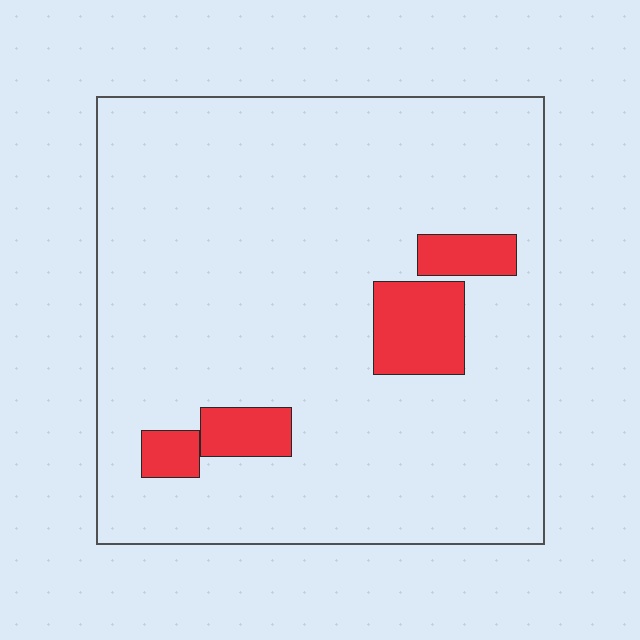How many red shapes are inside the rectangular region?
4.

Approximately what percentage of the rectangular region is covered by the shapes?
Approximately 10%.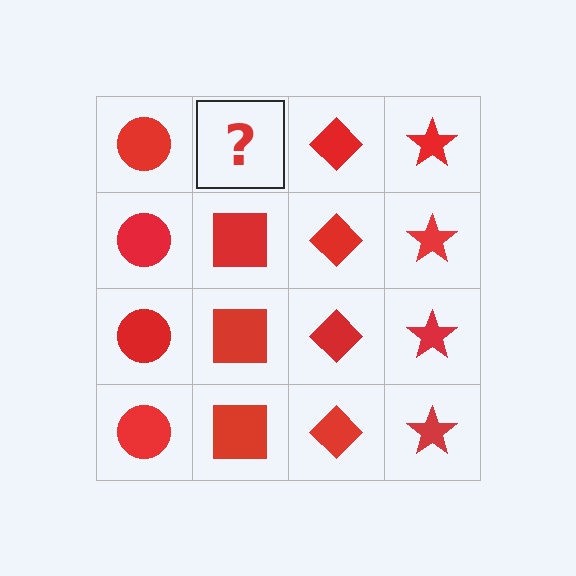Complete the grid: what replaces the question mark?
The question mark should be replaced with a red square.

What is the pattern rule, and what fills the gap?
The rule is that each column has a consistent shape. The gap should be filled with a red square.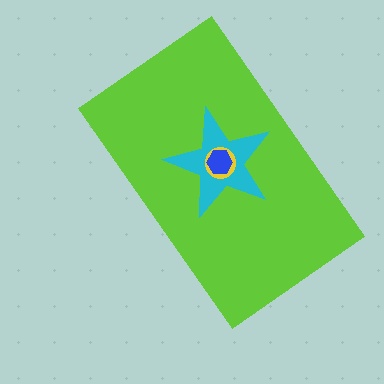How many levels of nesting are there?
4.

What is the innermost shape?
The blue hexagon.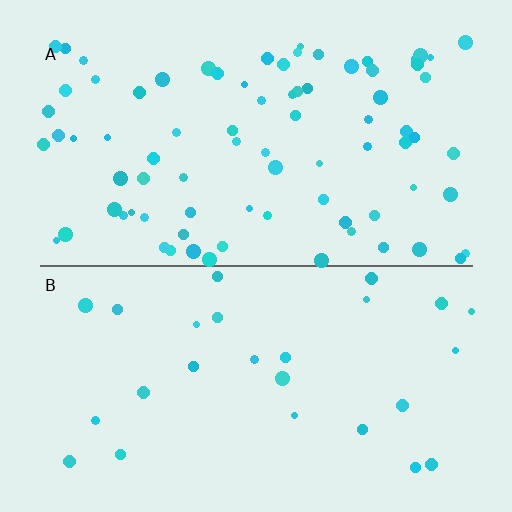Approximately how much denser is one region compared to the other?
Approximately 3.1× — region A over region B.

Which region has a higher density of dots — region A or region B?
A (the top).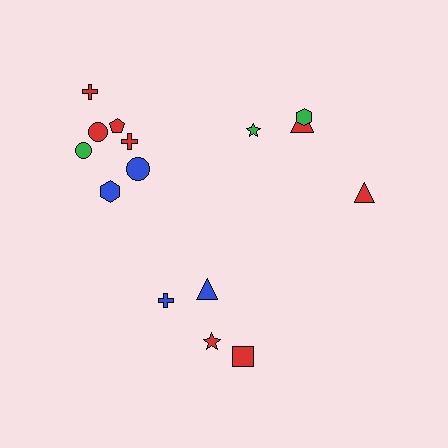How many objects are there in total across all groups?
There are 15 objects.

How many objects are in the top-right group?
There are 4 objects.